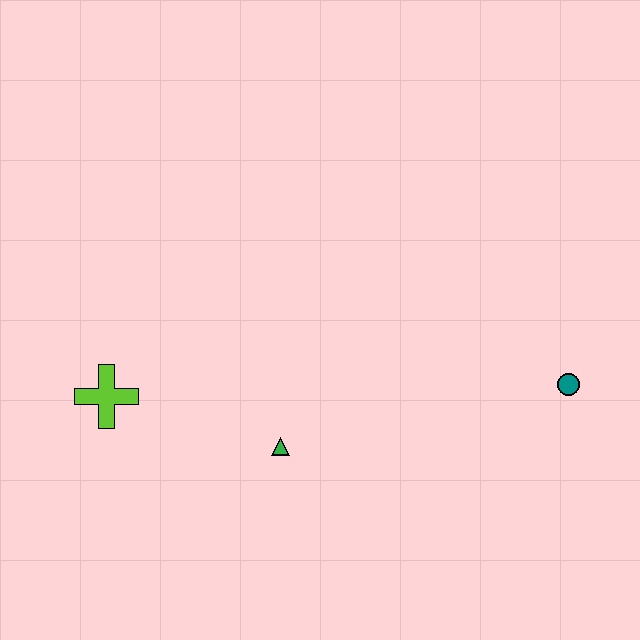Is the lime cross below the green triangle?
No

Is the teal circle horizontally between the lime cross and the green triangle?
No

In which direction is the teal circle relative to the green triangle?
The teal circle is to the right of the green triangle.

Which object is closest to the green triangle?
The lime cross is closest to the green triangle.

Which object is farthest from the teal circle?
The lime cross is farthest from the teal circle.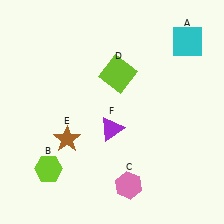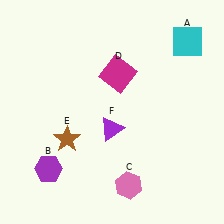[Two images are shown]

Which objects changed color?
B changed from lime to purple. D changed from lime to magenta.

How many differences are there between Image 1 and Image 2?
There are 2 differences between the two images.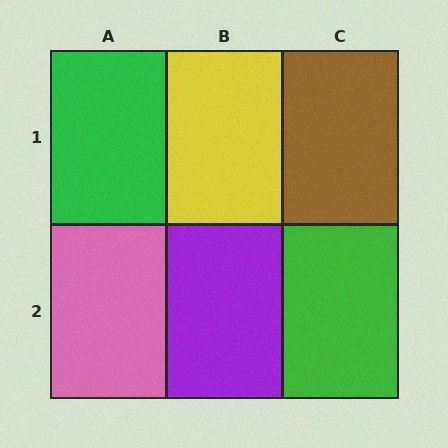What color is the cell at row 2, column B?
Purple.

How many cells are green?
2 cells are green.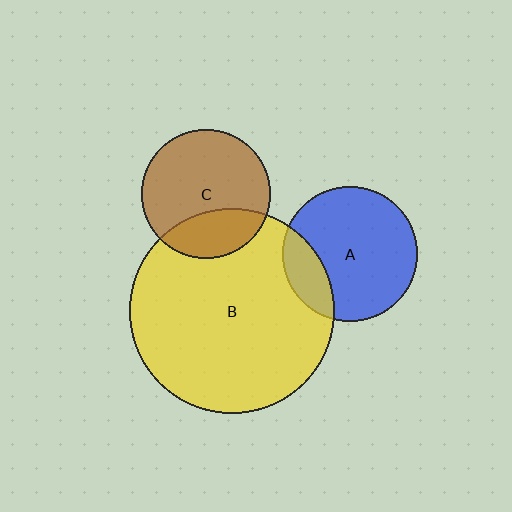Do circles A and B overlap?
Yes.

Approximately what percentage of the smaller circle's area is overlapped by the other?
Approximately 20%.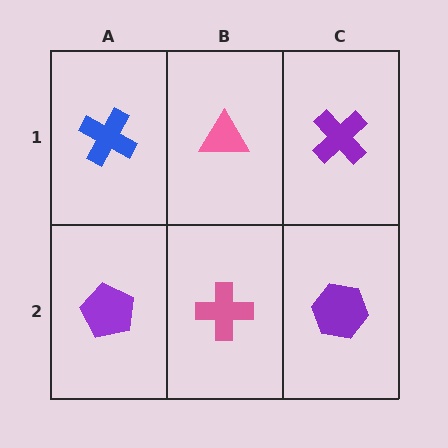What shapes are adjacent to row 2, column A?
A blue cross (row 1, column A), a pink cross (row 2, column B).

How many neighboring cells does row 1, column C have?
2.